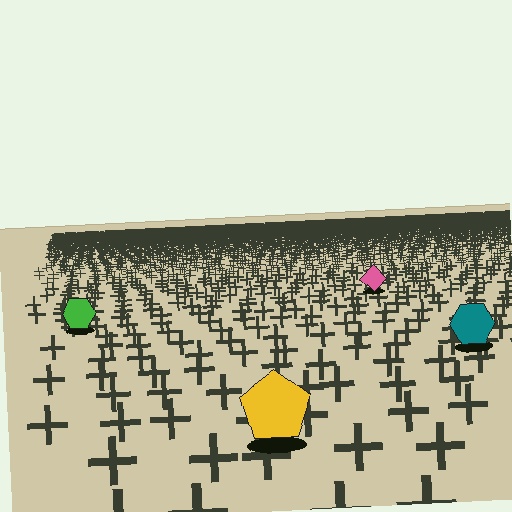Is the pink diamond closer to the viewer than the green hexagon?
No. The green hexagon is closer — you can tell from the texture gradient: the ground texture is coarser near it.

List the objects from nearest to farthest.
From nearest to farthest: the yellow pentagon, the teal hexagon, the green hexagon, the pink diamond.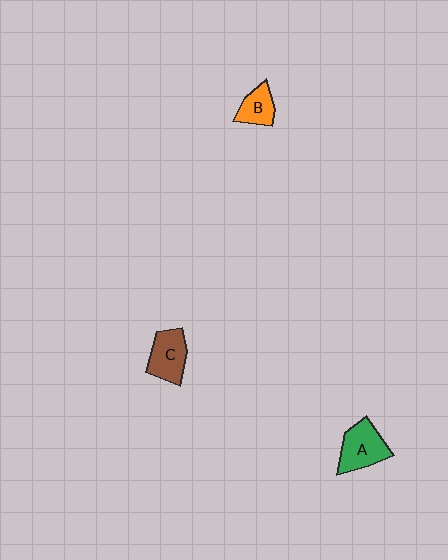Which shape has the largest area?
Shape A (green).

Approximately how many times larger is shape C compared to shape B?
Approximately 1.4 times.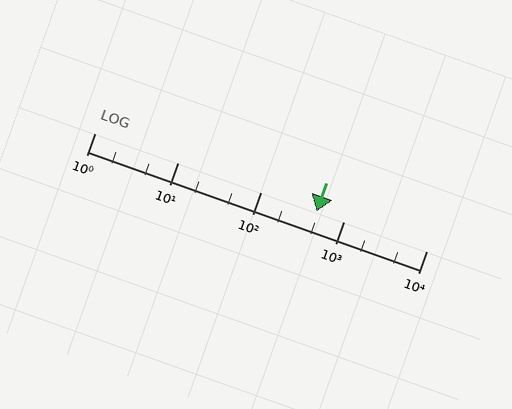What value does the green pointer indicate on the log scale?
The pointer indicates approximately 480.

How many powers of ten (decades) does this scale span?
The scale spans 4 decades, from 1 to 10000.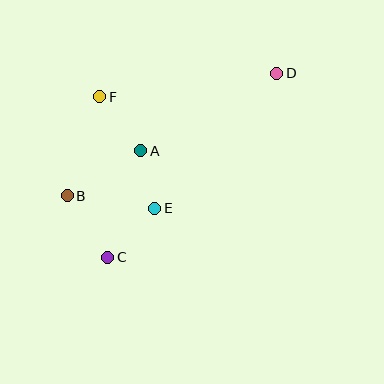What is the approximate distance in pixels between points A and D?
The distance between A and D is approximately 157 pixels.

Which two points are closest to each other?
Points A and E are closest to each other.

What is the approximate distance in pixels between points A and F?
The distance between A and F is approximately 68 pixels.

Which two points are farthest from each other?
Points C and D are farthest from each other.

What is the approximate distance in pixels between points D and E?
The distance between D and E is approximately 182 pixels.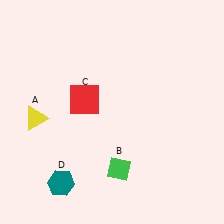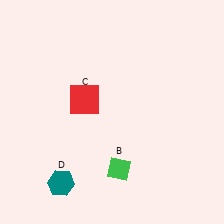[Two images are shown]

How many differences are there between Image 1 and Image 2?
There is 1 difference between the two images.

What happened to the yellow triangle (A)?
The yellow triangle (A) was removed in Image 2. It was in the bottom-left area of Image 1.